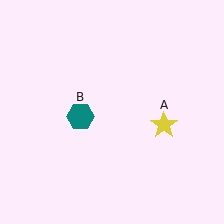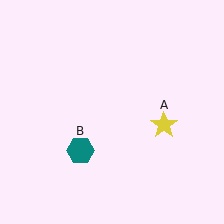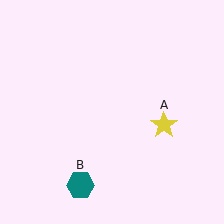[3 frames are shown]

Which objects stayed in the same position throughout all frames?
Yellow star (object A) remained stationary.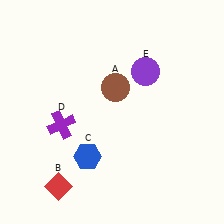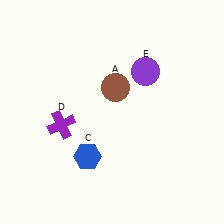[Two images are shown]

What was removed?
The red diamond (B) was removed in Image 2.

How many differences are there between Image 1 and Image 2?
There is 1 difference between the two images.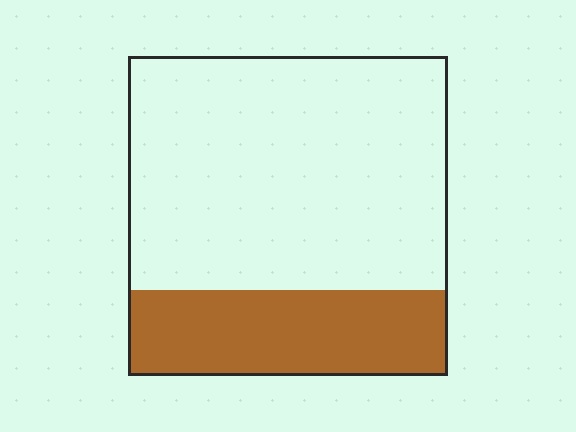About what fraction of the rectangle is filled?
About one quarter (1/4).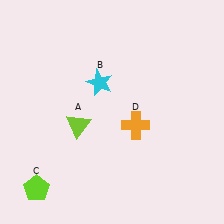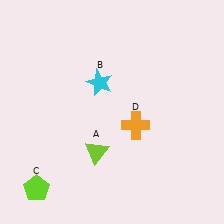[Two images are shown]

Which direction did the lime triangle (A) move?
The lime triangle (A) moved down.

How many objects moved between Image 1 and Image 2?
1 object moved between the two images.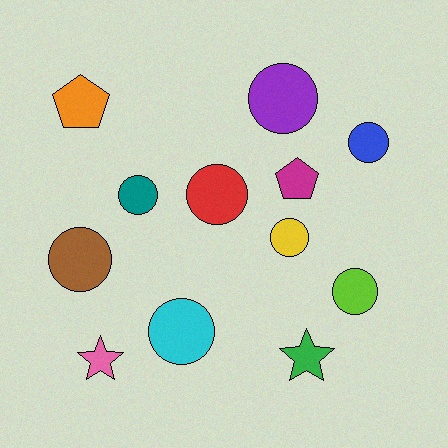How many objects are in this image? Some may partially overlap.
There are 12 objects.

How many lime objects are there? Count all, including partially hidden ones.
There is 1 lime object.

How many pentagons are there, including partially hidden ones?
There are 2 pentagons.